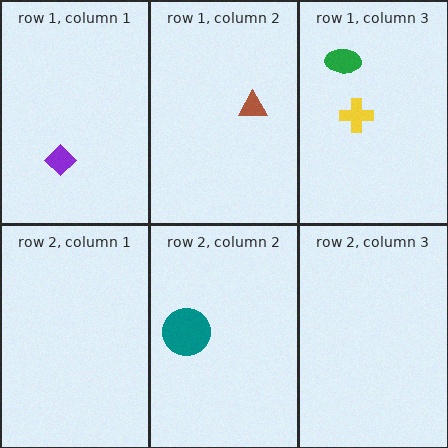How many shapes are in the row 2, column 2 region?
1.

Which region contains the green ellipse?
The row 1, column 3 region.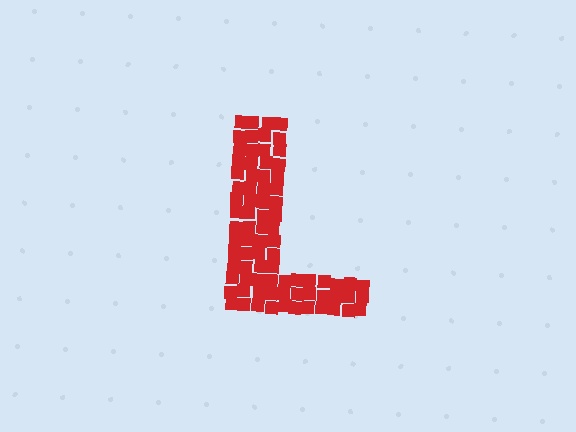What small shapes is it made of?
It is made of small squares.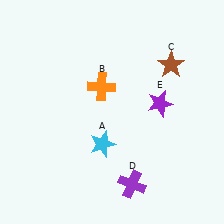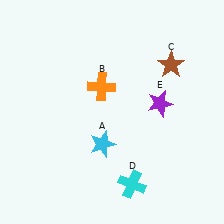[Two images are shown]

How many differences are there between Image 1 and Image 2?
There is 1 difference between the two images.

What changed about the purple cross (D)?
In Image 1, D is purple. In Image 2, it changed to cyan.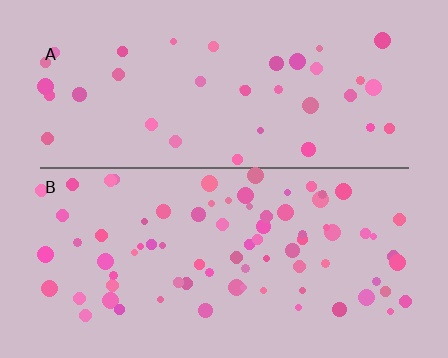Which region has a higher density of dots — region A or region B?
B (the bottom).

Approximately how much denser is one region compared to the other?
Approximately 2.1× — region B over region A.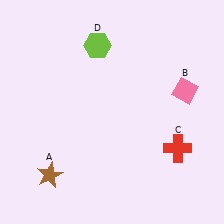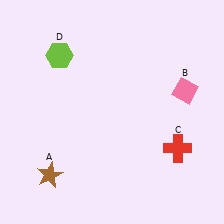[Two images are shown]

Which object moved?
The lime hexagon (D) moved left.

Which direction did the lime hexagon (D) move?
The lime hexagon (D) moved left.